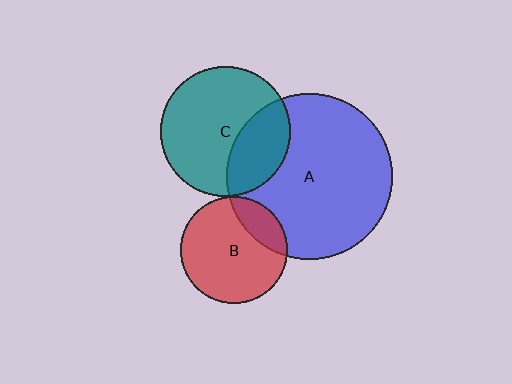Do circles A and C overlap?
Yes.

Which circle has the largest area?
Circle A (blue).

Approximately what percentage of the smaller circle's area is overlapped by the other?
Approximately 30%.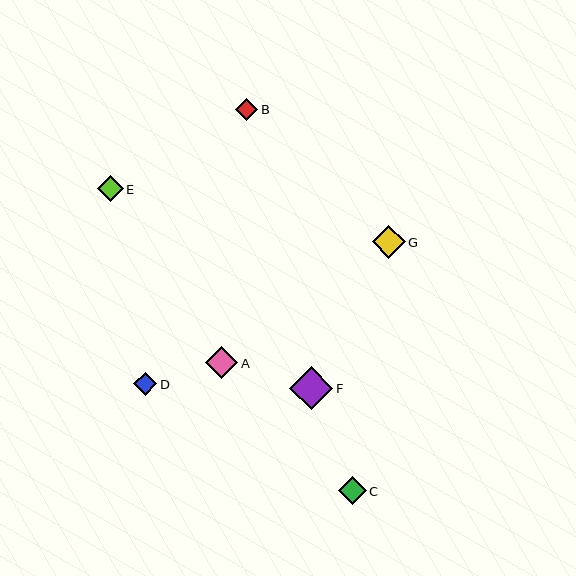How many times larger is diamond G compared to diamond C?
Diamond G is approximately 1.2 times the size of diamond C.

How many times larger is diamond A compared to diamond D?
Diamond A is approximately 1.4 times the size of diamond D.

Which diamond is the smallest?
Diamond B is the smallest with a size of approximately 22 pixels.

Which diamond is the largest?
Diamond F is the largest with a size of approximately 43 pixels.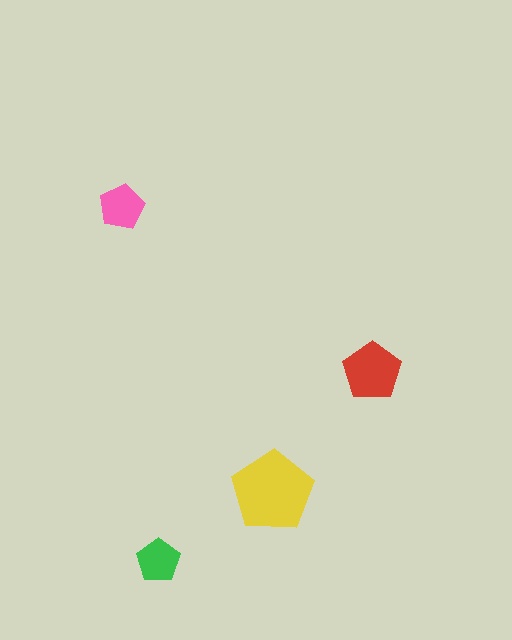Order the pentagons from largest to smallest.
the yellow one, the red one, the pink one, the green one.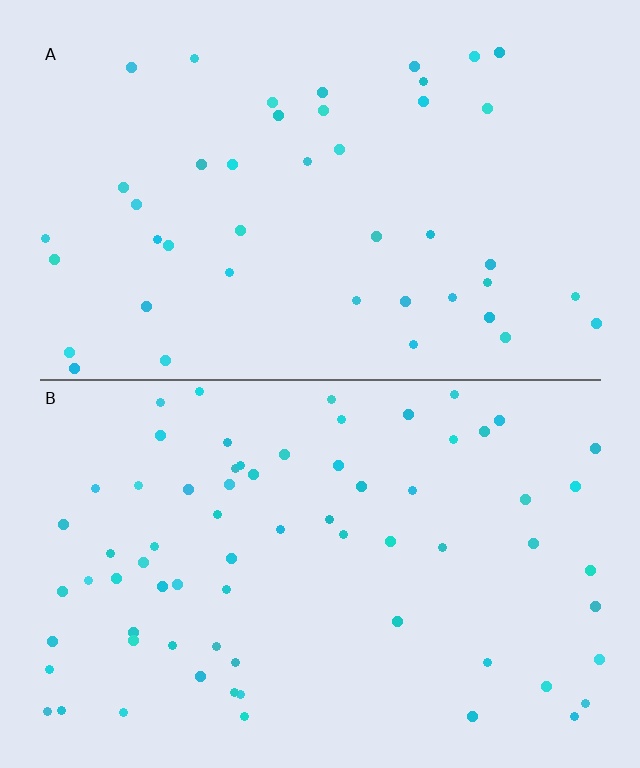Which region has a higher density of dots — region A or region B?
B (the bottom).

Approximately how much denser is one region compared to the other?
Approximately 1.6× — region B over region A.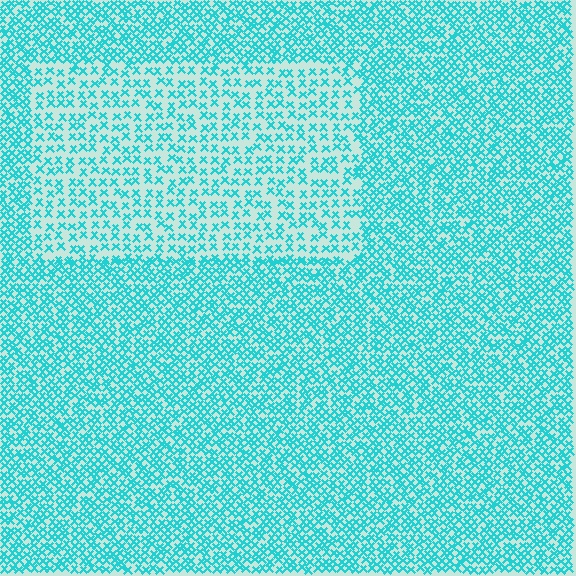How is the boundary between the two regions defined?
The boundary is defined by a change in element density (approximately 2.0x ratio). All elements are the same color, size, and shape.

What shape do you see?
I see a rectangle.